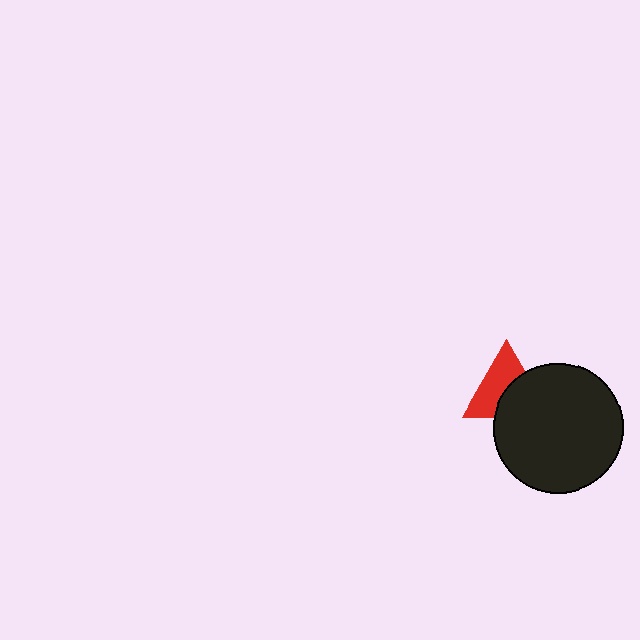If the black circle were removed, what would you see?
You would see the complete red triangle.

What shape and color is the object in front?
The object in front is a black circle.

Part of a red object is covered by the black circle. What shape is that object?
It is a triangle.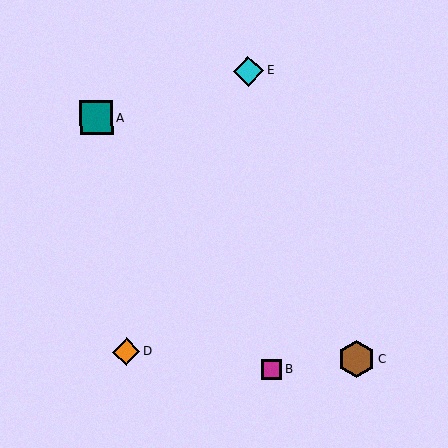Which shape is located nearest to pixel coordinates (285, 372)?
The magenta square (labeled B) at (272, 370) is nearest to that location.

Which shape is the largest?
The brown hexagon (labeled C) is the largest.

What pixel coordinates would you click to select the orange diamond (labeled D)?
Click at (126, 352) to select the orange diamond D.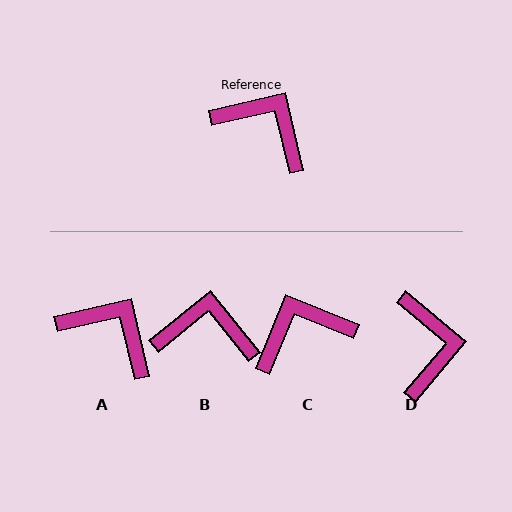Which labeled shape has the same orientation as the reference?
A.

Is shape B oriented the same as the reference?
No, it is off by about 26 degrees.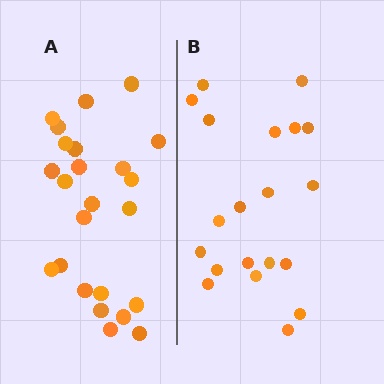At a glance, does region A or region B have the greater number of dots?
Region A (the left region) has more dots.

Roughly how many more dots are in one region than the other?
Region A has about 4 more dots than region B.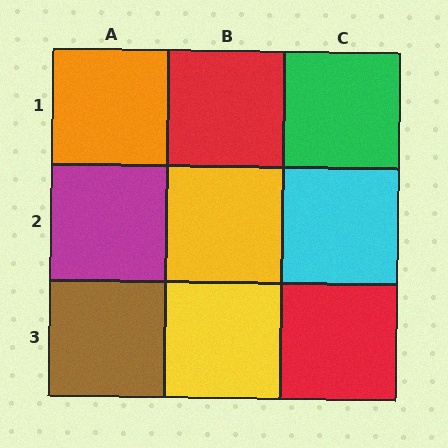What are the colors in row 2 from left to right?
Magenta, yellow, cyan.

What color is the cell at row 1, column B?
Red.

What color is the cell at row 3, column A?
Brown.